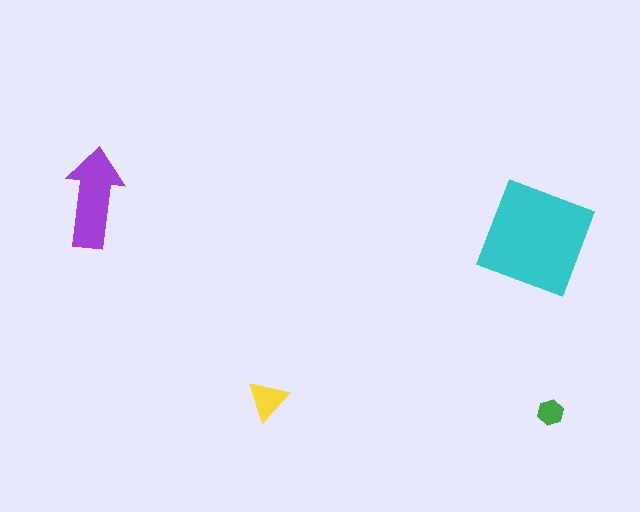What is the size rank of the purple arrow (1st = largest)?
2nd.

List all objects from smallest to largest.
The green hexagon, the yellow triangle, the purple arrow, the cyan diamond.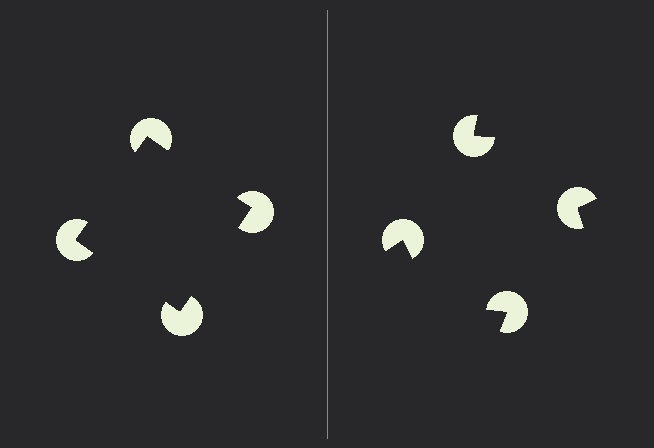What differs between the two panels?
The pac-man discs are positioned identically on both sides; only the wedge orientations differ. On the left they align to a square; on the right they are misaligned.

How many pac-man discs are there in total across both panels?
8 — 4 on each side.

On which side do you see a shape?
An illusory square appears on the left side. On the right side the wedge cuts are rotated, so no coherent shape forms.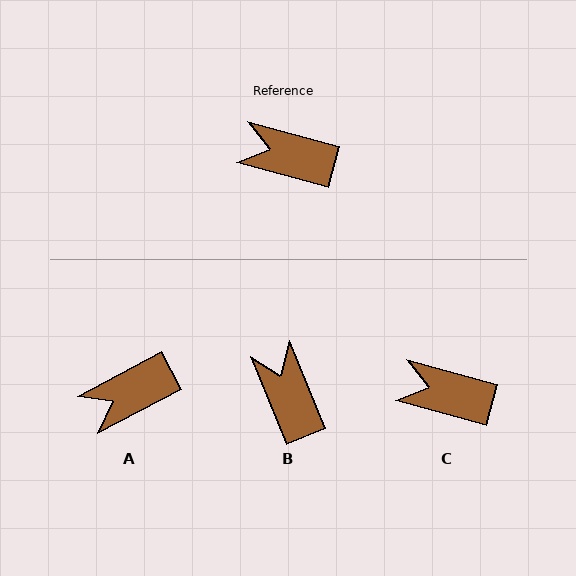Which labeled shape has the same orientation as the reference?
C.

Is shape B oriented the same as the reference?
No, it is off by about 53 degrees.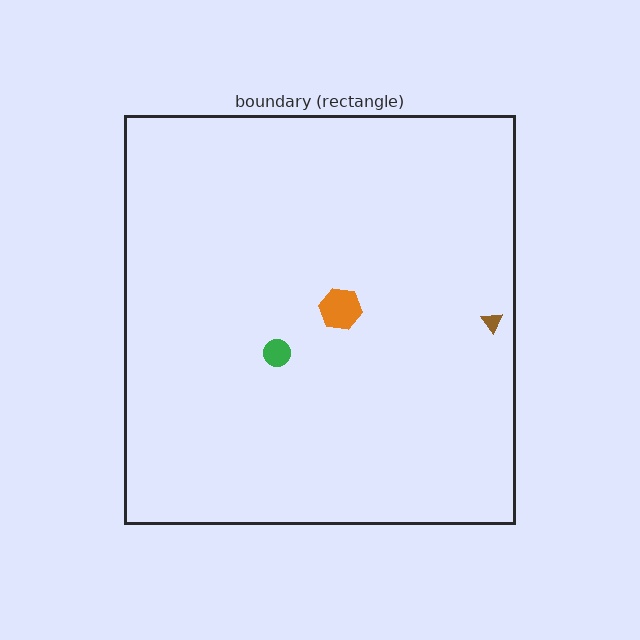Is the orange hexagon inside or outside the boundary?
Inside.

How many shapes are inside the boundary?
3 inside, 0 outside.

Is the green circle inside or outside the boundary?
Inside.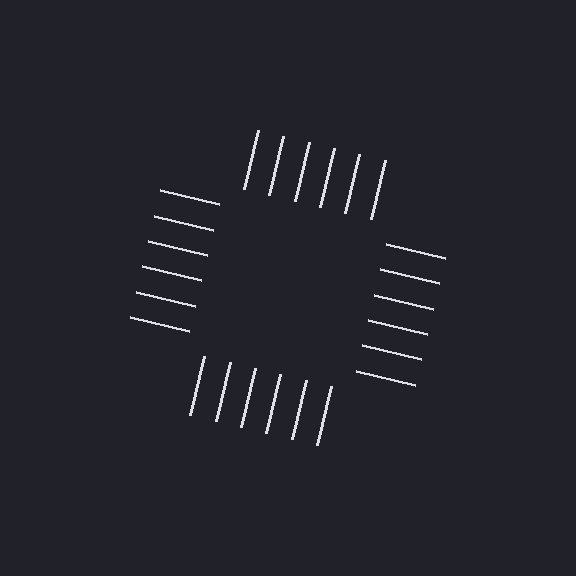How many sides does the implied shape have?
4 sides — the line-ends trace a square.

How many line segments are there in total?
24 — 6 along each of the 4 edges.